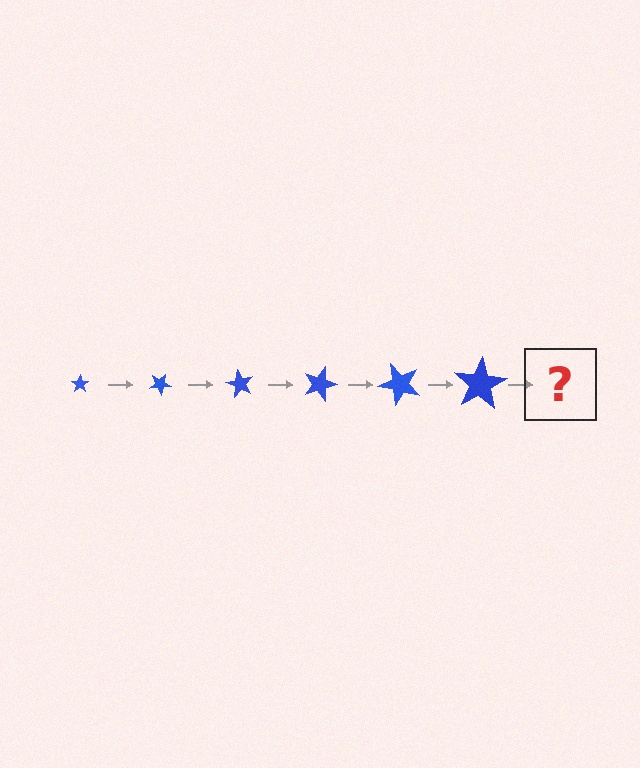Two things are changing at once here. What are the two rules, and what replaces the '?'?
The two rules are that the star grows larger each step and it rotates 30 degrees each step. The '?' should be a star, larger than the previous one and rotated 180 degrees from the start.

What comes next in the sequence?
The next element should be a star, larger than the previous one and rotated 180 degrees from the start.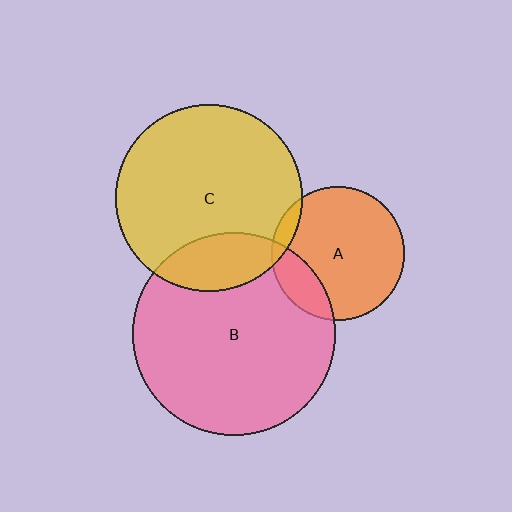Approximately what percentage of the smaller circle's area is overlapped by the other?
Approximately 20%.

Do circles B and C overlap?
Yes.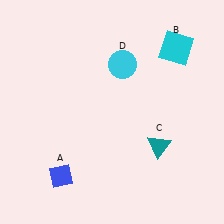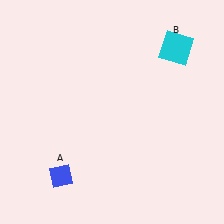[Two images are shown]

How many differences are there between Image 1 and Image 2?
There are 2 differences between the two images.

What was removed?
The teal triangle (C), the cyan circle (D) were removed in Image 2.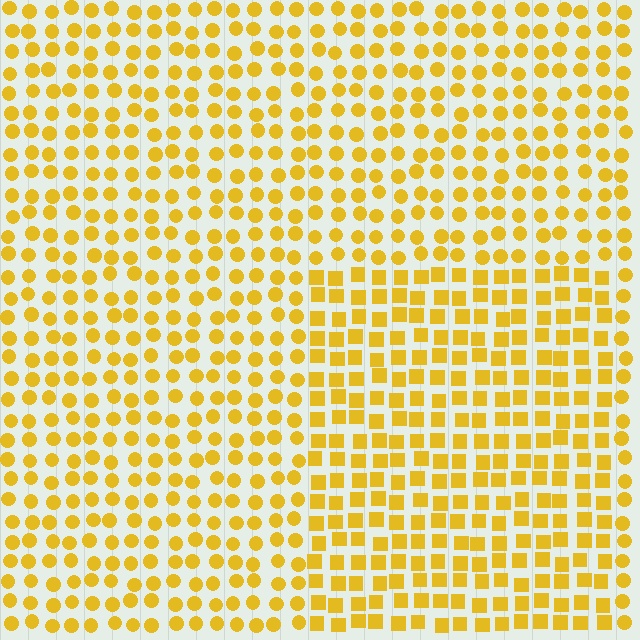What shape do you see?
I see a rectangle.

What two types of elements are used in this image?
The image uses squares inside the rectangle region and circles outside it.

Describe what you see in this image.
The image is filled with small yellow elements arranged in a uniform grid. A rectangle-shaped region contains squares, while the surrounding area contains circles. The boundary is defined purely by the change in element shape.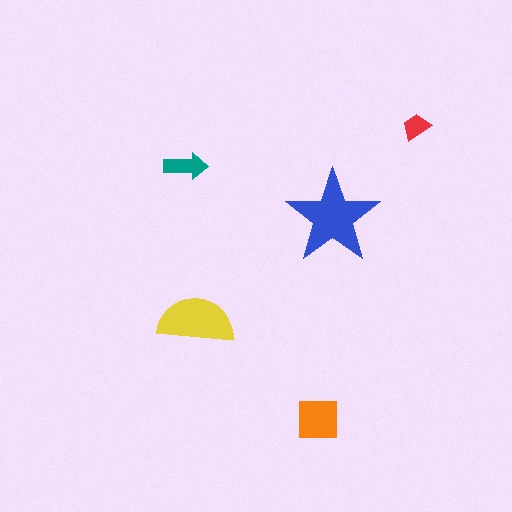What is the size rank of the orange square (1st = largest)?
3rd.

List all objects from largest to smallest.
The blue star, the yellow semicircle, the orange square, the teal arrow, the red trapezoid.